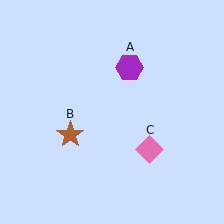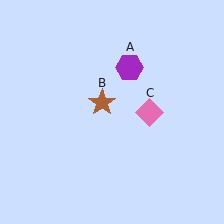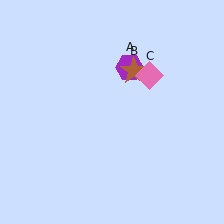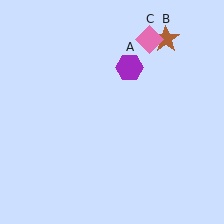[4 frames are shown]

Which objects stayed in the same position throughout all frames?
Purple hexagon (object A) remained stationary.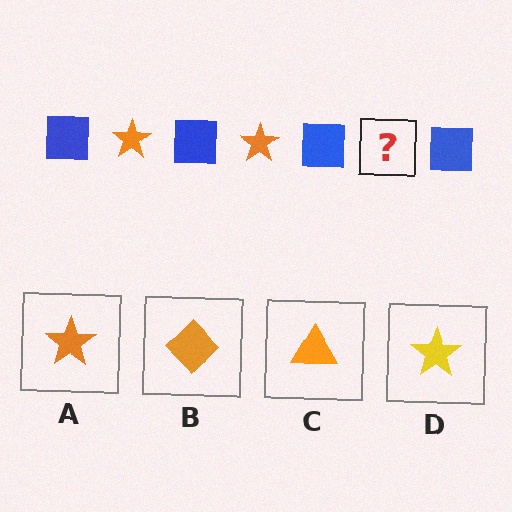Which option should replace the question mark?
Option A.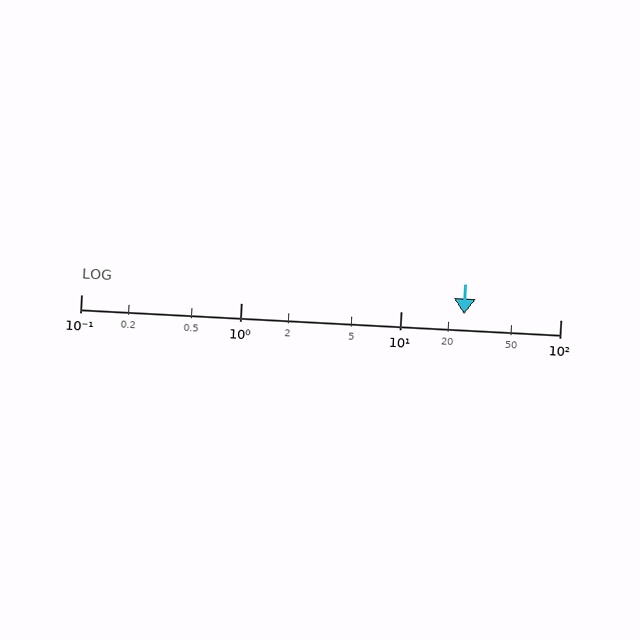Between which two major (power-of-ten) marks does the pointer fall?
The pointer is between 10 and 100.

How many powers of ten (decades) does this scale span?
The scale spans 3 decades, from 0.1 to 100.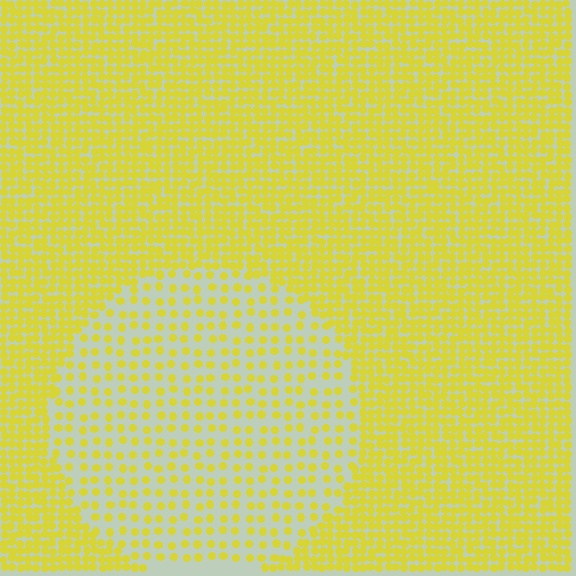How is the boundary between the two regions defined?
The boundary is defined by a change in element density (approximately 2.5x ratio). All elements are the same color, size, and shape.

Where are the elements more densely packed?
The elements are more densely packed outside the circle boundary.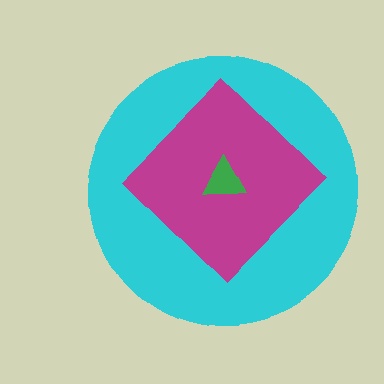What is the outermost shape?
The cyan circle.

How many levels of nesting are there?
3.